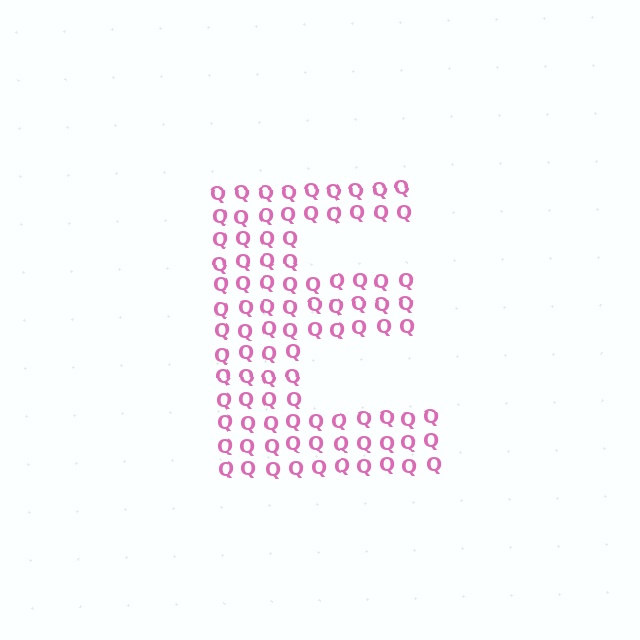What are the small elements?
The small elements are letter Q's.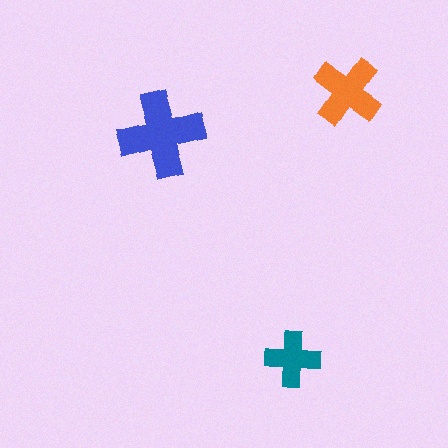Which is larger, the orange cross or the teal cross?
The orange one.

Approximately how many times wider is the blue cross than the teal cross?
About 1.5 times wider.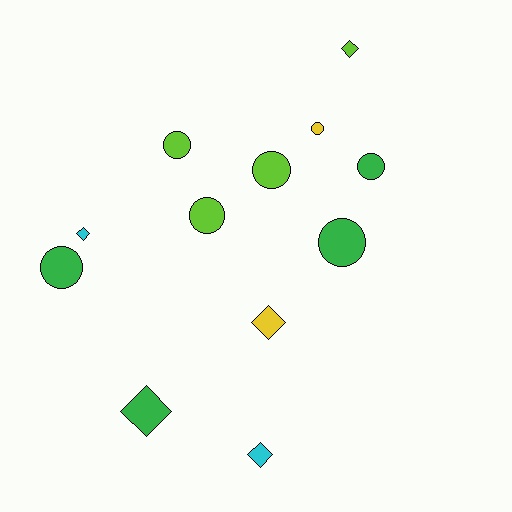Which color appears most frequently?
Green, with 4 objects.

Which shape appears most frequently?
Circle, with 7 objects.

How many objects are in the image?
There are 12 objects.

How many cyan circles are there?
There are no cyan circles.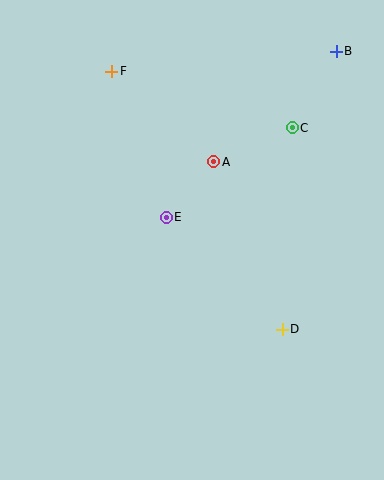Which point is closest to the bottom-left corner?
Point E is closest to the bottom-left corner.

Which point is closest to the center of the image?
Point E at (166, 217) is closest to the center.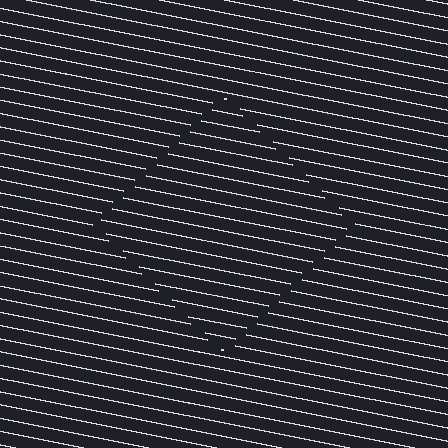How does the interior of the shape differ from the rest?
The interior of the shape contains the same grating, shifted by half a period — the contour is defined by the phase discontinuity where line-ends from the inner and outer gratings abut.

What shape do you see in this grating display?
An illusory square. The interior of the shape contains the same grating, shifted by half a period — the contour is defined by the phase discontinuity where line-ends from the inner and outer gratings abut.